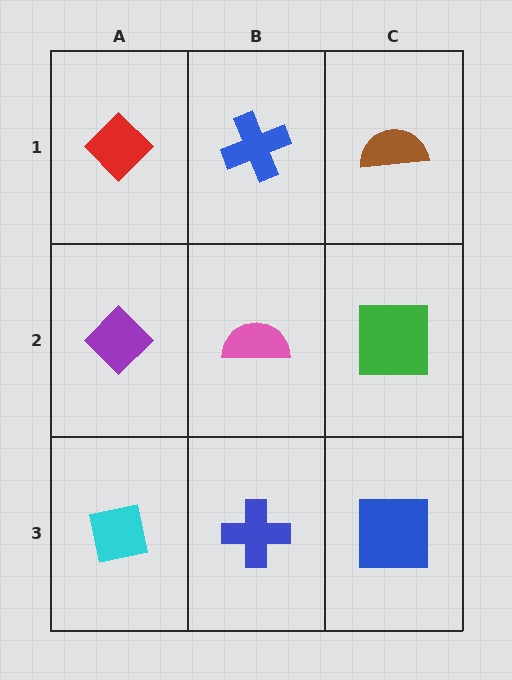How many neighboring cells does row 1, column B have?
3.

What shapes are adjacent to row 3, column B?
A pink semicircle (row 2, column B), a cyan square (row 3, column A), a blue square (row 3, column C).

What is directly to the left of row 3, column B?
A cyan square.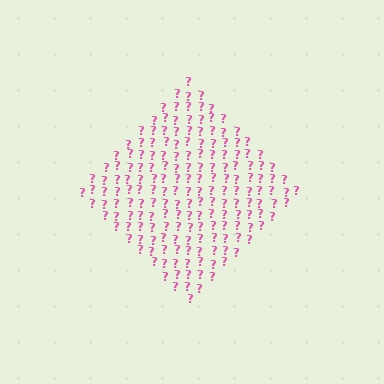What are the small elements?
The small elements are question marks.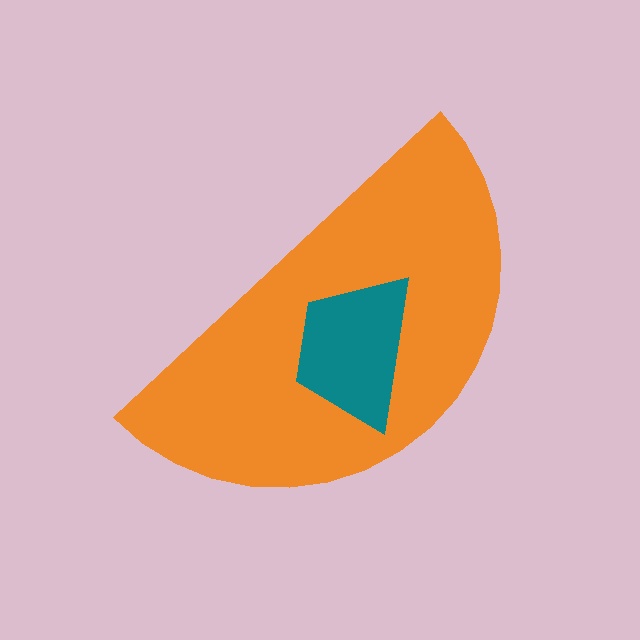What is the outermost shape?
The orange semicircle.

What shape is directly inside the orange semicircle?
The teal trapezoid.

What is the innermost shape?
The teal trapezoid.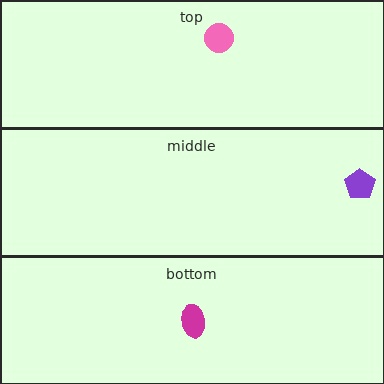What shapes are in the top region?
The pink circle.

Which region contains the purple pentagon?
The middle region.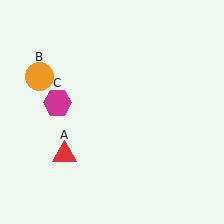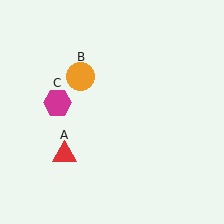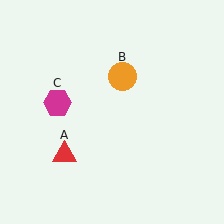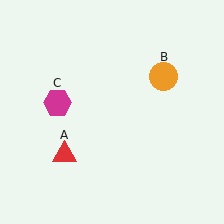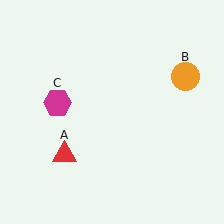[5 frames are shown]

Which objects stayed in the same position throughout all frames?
Red triangle (object A) and magenta hexagon (object C) remained stationary.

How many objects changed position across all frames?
1 object changed position: orange circle (object B).